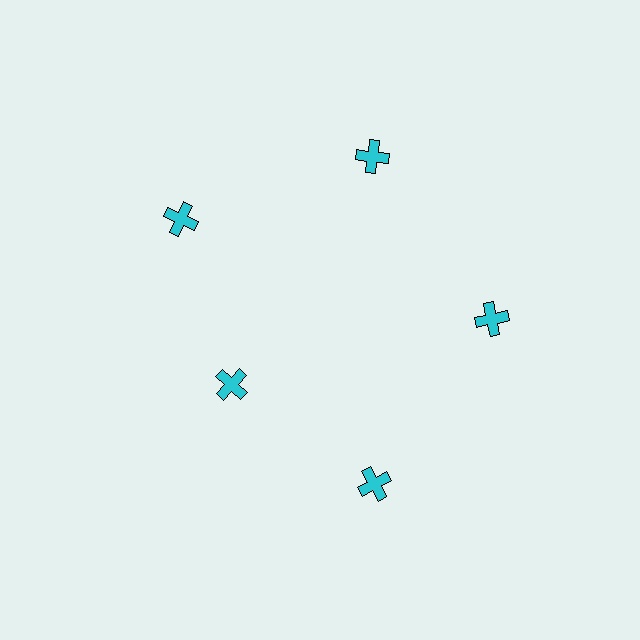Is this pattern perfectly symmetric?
No. The 5 cyan crosses are arranged in a ring, but one element near the 8 o'clock position is pulled inward toward the center, breaking the 5-fold rotational symmetry.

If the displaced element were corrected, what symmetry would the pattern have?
It would have 5-fold rotational symmetry — the pattern would map onto itself every 72 degrees.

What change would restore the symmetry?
The symmetry would be restored by moving it outward, back onto the ring so that all 5 crosses sit at equal angles and equal distance from the center.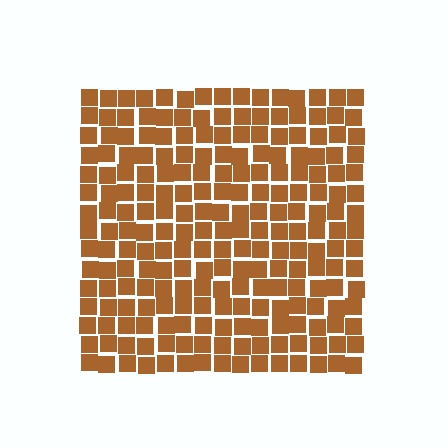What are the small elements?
The small elements are squares.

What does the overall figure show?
The overall figure shows a square.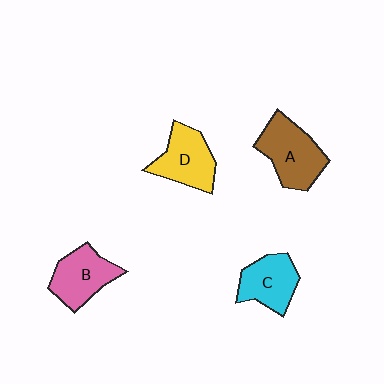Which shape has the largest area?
Shape A (brown).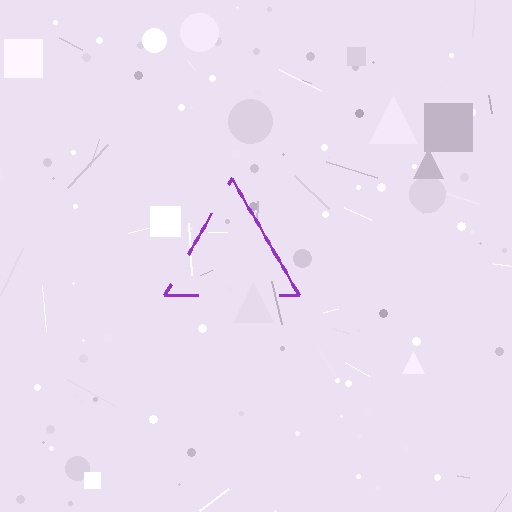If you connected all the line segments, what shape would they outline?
They would outline a triangle.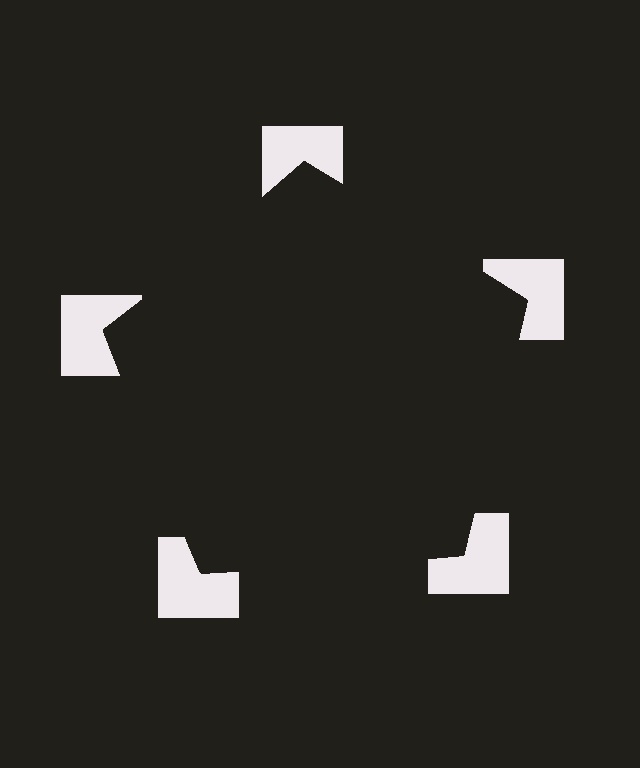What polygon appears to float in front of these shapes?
An illusory pentagon — its edges are inferred from the aligned wedge cuts in the notched squares, not physically drawn.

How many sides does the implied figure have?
5 sides.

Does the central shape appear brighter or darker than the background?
It typically appears slightly darker than the background, even though no actual brightness change is drawn.